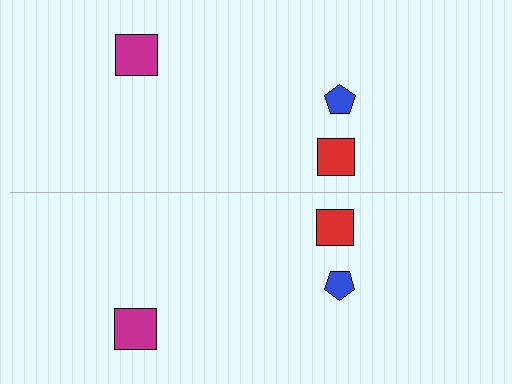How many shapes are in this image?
There are 6 shapes in this image.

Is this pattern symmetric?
Yes, this pattern has bilateral (reflection) symmetry.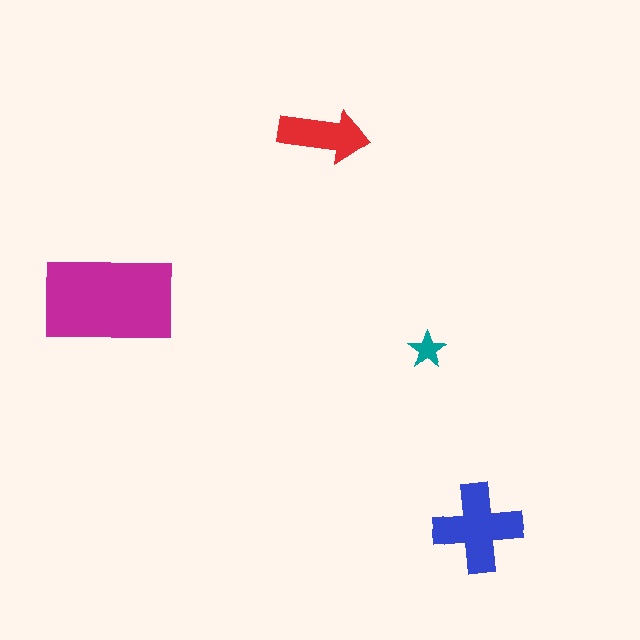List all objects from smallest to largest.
The teal star, the red arrow, the blue cross, the magenta rectangle.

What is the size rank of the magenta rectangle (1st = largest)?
1st.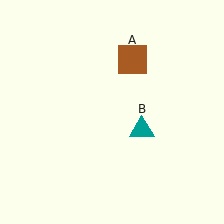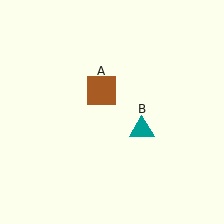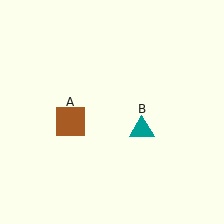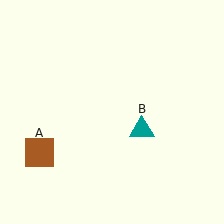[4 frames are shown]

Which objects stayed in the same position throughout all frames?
Teal triangle (object B) remained stationary.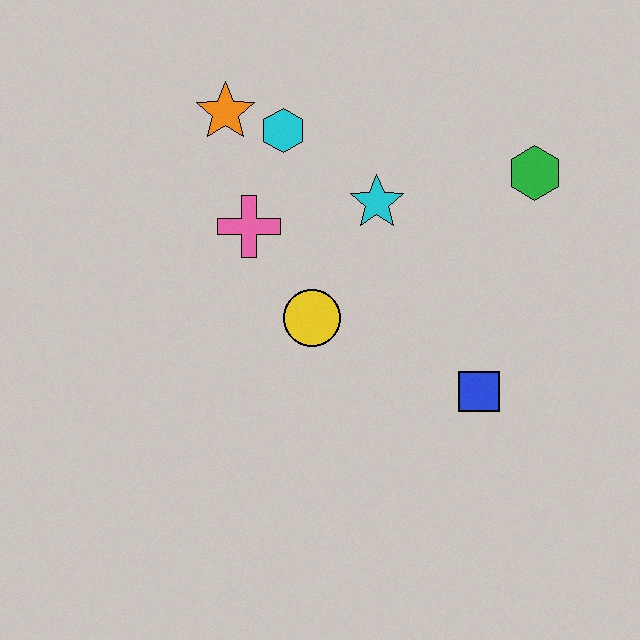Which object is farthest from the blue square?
The orange star is farthest from the blue square.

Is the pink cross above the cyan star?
No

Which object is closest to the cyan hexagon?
The orange star is closest to the cyan hexagon.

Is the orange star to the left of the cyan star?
Yes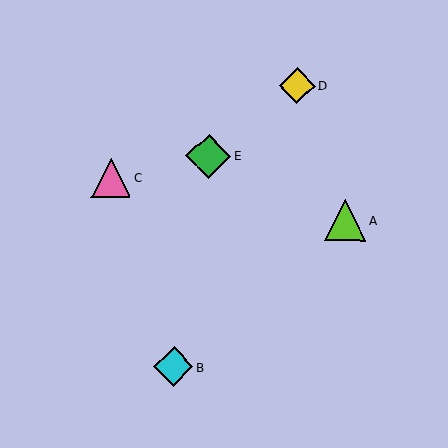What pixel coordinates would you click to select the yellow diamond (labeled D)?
Click at (297, 86) to select the yellow diamond D.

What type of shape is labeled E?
Shape E is a green diamond.